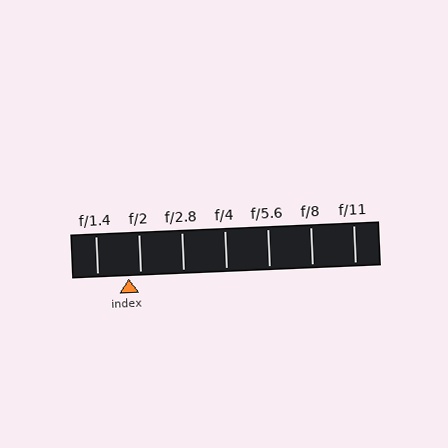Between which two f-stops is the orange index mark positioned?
The index mark is between f/1.4 and f/2.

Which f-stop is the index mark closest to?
The index mark is closest to f/2.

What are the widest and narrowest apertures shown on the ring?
The widest aperture shown is f/1.4 and the narrowest is f/11.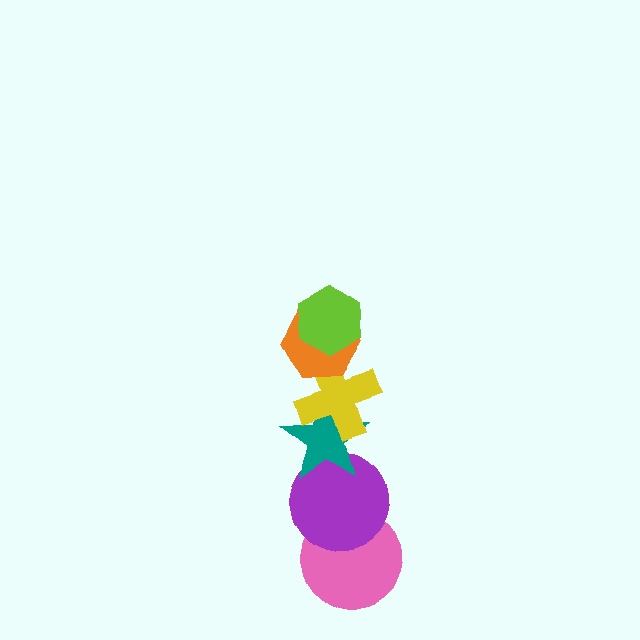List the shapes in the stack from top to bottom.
From top to bottom: the lime hexagon, the orange hexagon, the yellow cross, the teal star, the purple circle, the pink circle.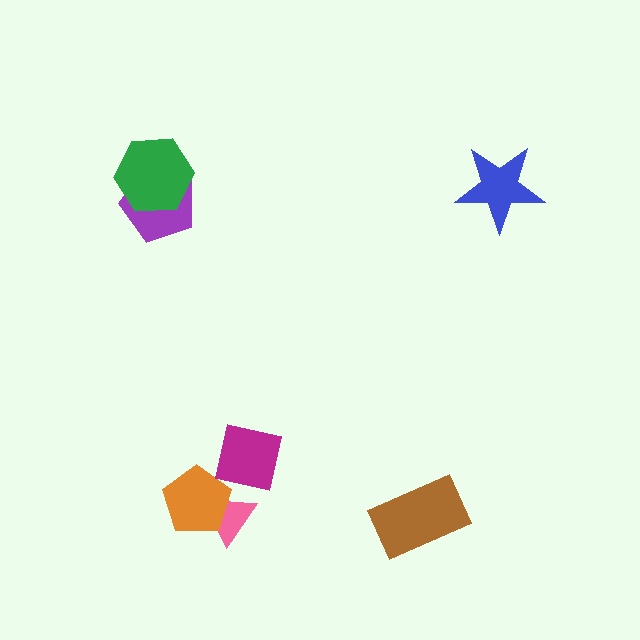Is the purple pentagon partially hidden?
Yes, it is partially covered by another shape.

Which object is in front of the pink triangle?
The orange pentagon is in front of the pink triangle.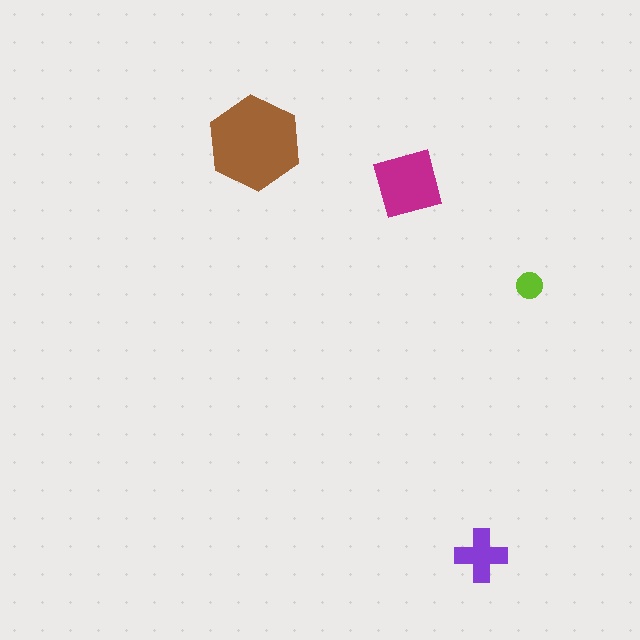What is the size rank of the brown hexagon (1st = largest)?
1st.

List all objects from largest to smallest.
The brown hexagon, the magenta square, the purple cross, the lime circle.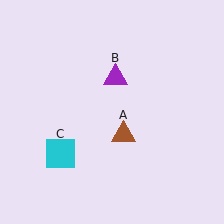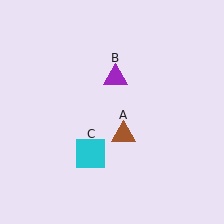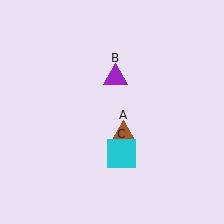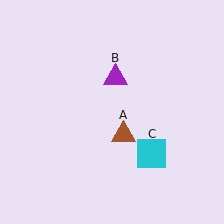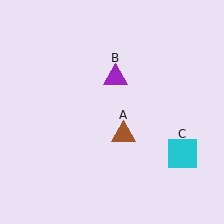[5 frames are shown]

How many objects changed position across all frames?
1 object changed position: cyan square (object C).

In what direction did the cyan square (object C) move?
The cyan square (object C) moved right.